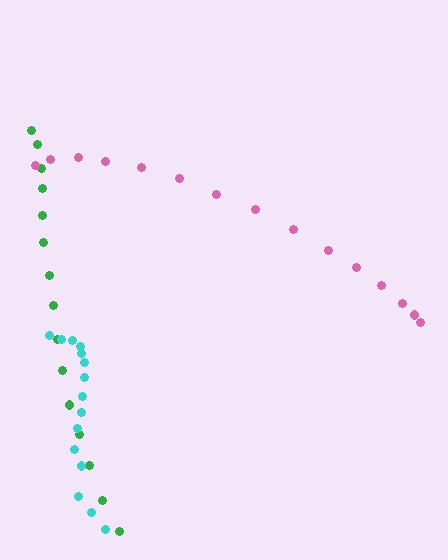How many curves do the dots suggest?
There are 3 distinct paths.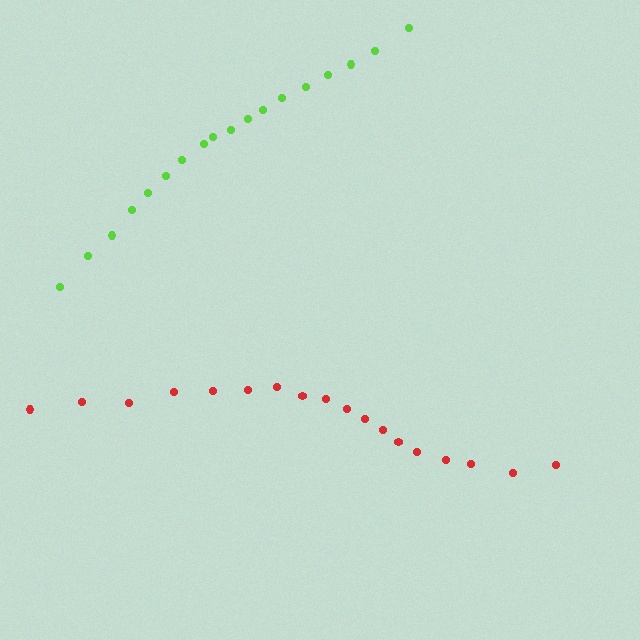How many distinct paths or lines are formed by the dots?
There are 2 distinct paths.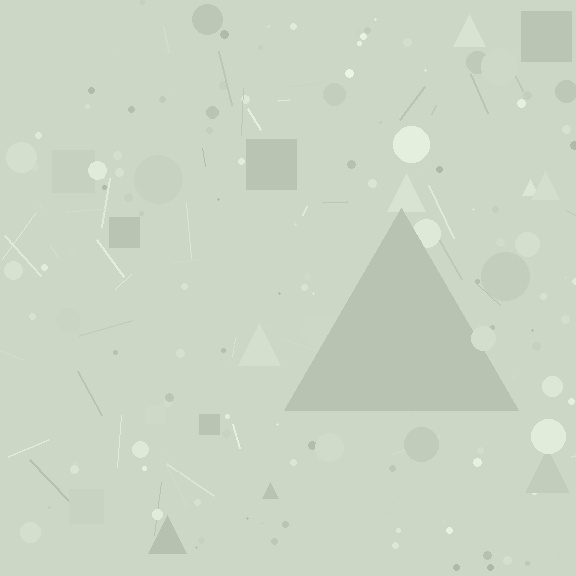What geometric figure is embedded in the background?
A triangle is embedded in the background.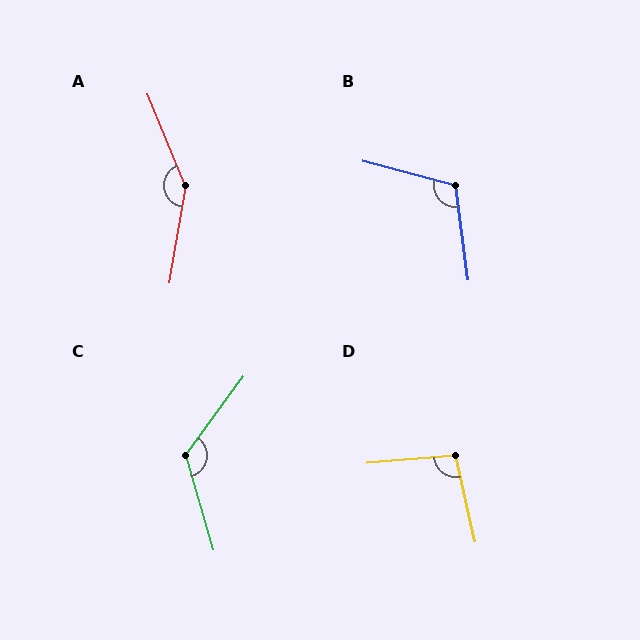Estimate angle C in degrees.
Approximately 127 degrees.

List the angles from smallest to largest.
D (98°), B (112°), C (127°), A (149°).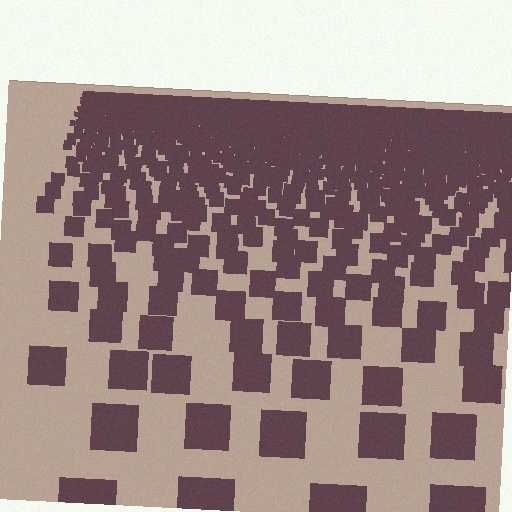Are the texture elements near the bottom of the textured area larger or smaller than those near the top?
Larger. Near the bottom, elements are closer to the viewer and appear at a bigger on-screen size.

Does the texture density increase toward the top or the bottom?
Density increases toward the top.